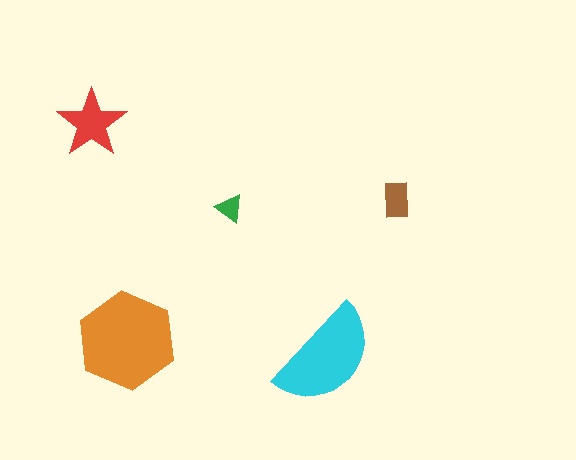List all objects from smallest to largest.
The green triangle, the brown rectangle, the red star, the cyan semicircle, the orange hexagon.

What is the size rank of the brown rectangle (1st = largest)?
4th.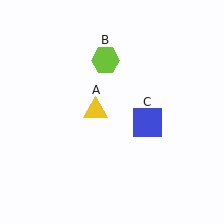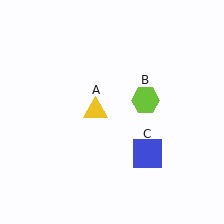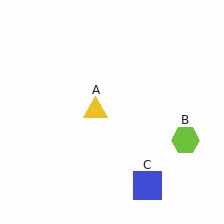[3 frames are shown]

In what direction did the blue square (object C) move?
The blue square (object C) moved down.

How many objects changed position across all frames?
2 objects changed position: lime hexagon (object B), blue square (object C).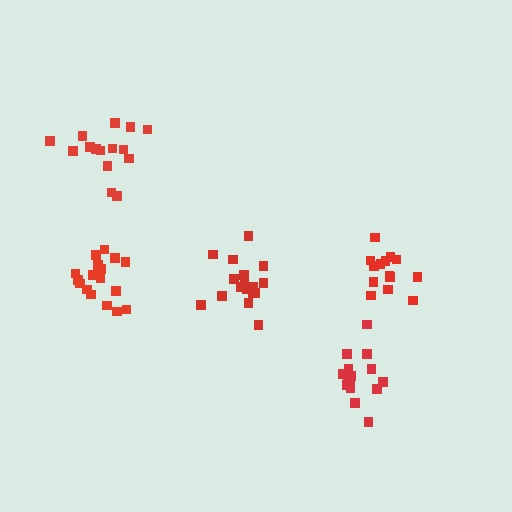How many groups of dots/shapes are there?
There are 5 groups.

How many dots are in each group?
Group 1: 14 dots, Group 2: 18 dots, Group 3: 15 dots, Group 4: 17 dots, Group 5: 15 dots (79 total).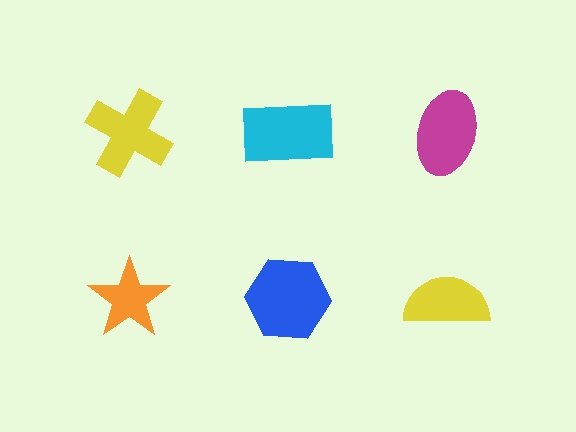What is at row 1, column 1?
A yellow cross.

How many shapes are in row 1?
3 shapes.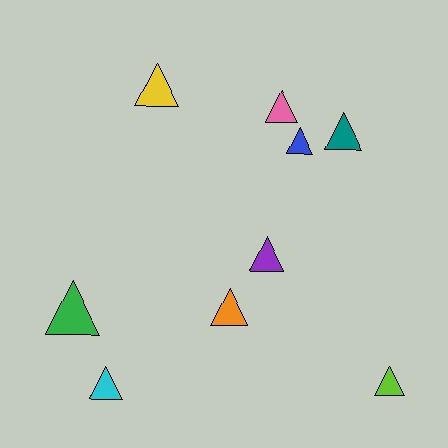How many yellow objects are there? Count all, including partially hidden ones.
There is 1 yellow object.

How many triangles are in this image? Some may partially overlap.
There are 9 triangles.